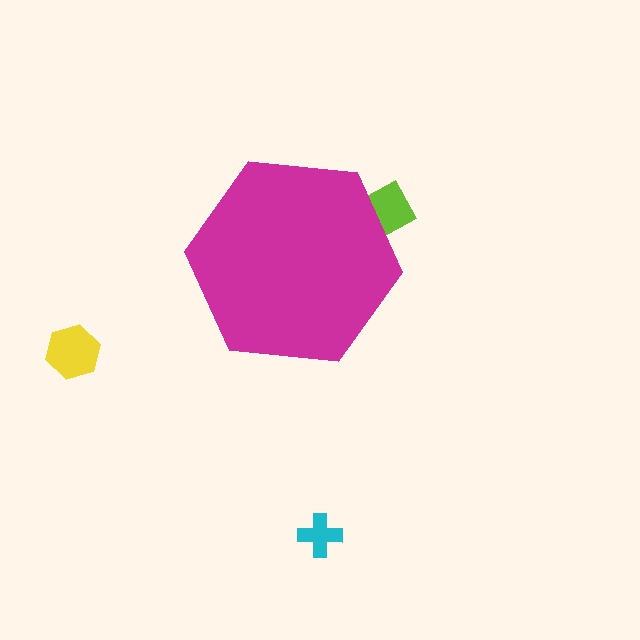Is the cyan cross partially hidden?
No, the cyan cross is fully visible.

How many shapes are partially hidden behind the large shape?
1 shape is partially hidden.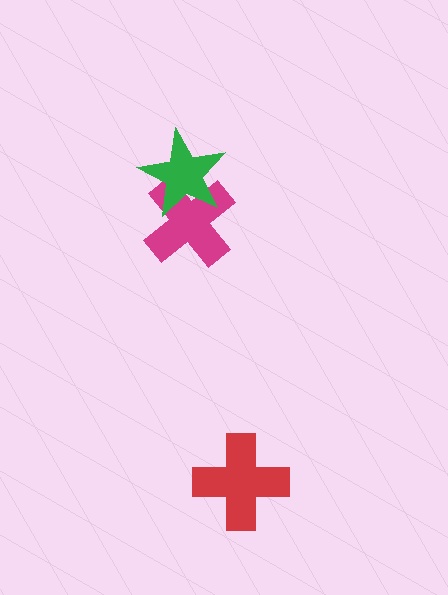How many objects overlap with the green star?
1 object overlaps with the green star.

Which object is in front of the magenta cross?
The green star is in front of the magenta cross.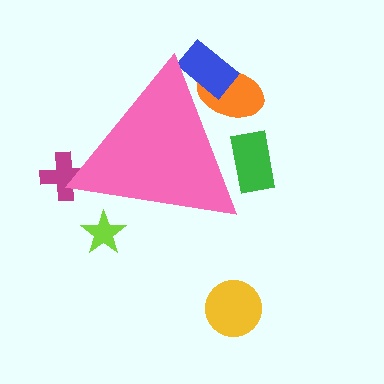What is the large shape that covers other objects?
A pink triangle.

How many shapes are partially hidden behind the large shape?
5 shapes are partially hidden.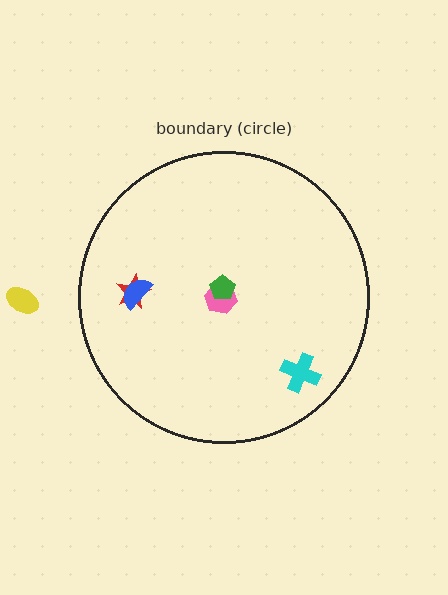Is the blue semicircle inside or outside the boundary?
Inside.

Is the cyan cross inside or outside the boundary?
Inside.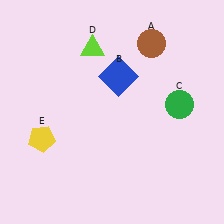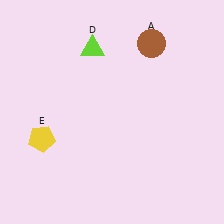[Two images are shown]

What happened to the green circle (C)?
The green circle (C) was removed in Image 2. It was in the top-right area of Image 1.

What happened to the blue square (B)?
The blue square (B) was removed in Image 2. It was in the top-right area of Image 1.